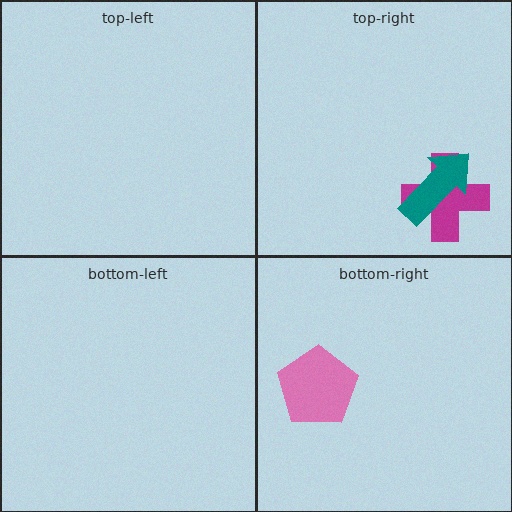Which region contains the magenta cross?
The top-right region.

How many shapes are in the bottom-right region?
1.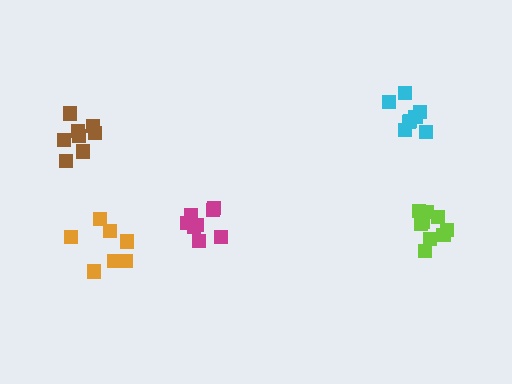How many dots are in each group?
Group 1: 8 dots, Group 2: 7 dots, Group 3: 9 dots, Group 4: 8 dots, Group 5: 8 dots (40 total).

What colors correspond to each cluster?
The clusters are colored: cyan, orange, lime, brown, magenta.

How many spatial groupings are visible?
There are 5 spatial groupings.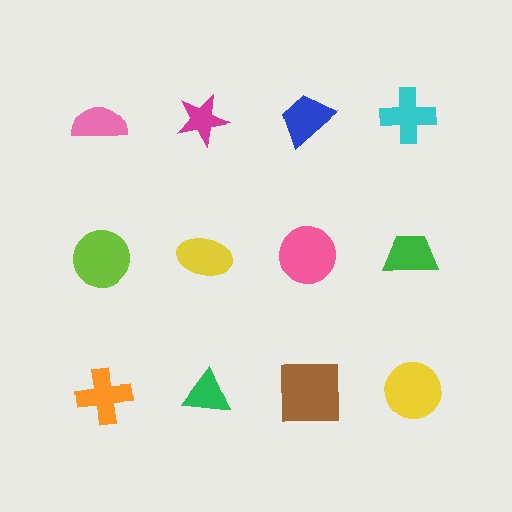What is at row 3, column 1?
An orange cross.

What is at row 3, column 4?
A yellow circle.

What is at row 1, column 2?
A magenta star.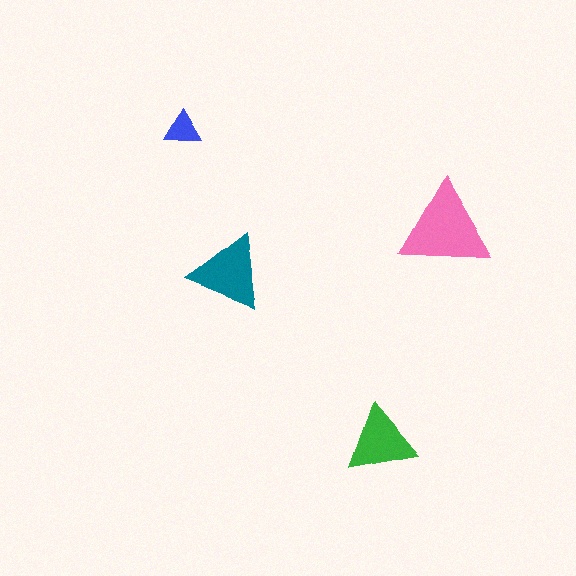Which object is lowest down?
The green triangle is bottommost.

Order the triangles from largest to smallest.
the pink one, the teal one, the green one, the blue one.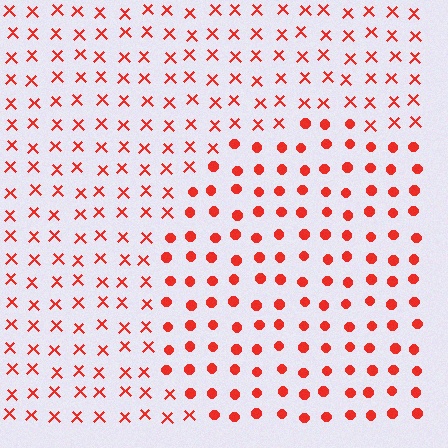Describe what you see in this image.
The image is filled with small red elements arranged in a uniform grid. A circle-shaped region contains circles, while the surrounding area contains X marks. The boundary is defined purely by the change in element shape.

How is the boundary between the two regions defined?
The boundary is defined by a change in element shape: circles inside vs. X marks outside. All elements share the same color and spacing.